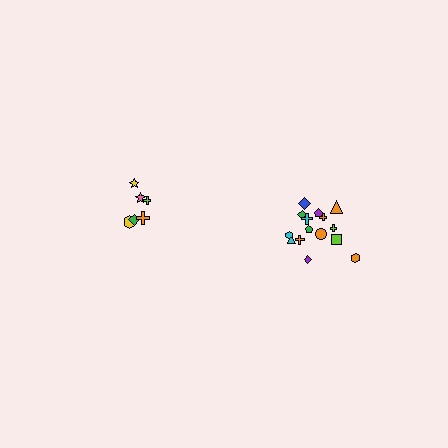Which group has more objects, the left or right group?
The right group.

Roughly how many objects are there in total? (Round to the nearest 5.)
Roughly 20 objects in total.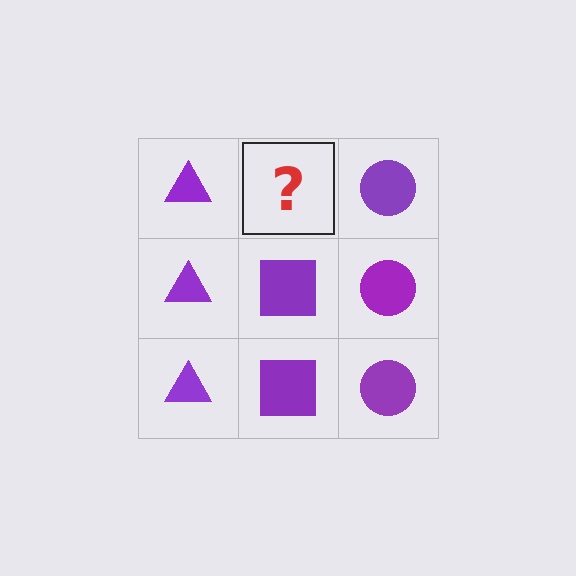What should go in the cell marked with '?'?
The missing cell should contain a purple square.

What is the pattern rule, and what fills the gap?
The rule is that each column has a consistent shape. The gap should be filled with a purple square.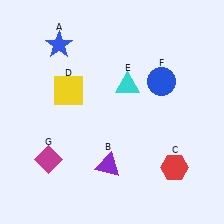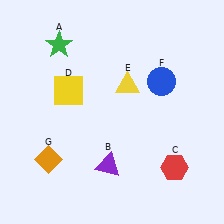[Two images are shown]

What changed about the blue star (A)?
In Image 1, A is blue. In Image 2, it changed to green.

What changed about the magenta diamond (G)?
In Image 1, G is magenta. In Image 2, it changed to orange.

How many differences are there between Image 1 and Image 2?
There are 3 differences between the two images.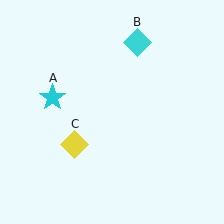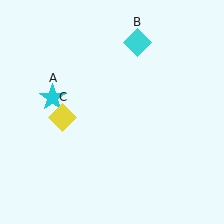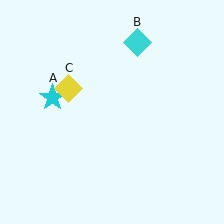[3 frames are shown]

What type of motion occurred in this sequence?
The yellow diamond (object C) rotated clockwise around the center of the scene.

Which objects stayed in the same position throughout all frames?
Cyan star (object A) and cyan diamond (object B) remained stationary.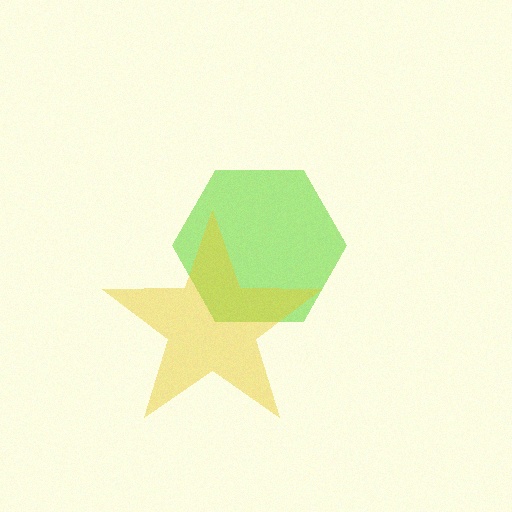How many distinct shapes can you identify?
There are 2 distinct shapes: a lime hexagon, a yellow star.